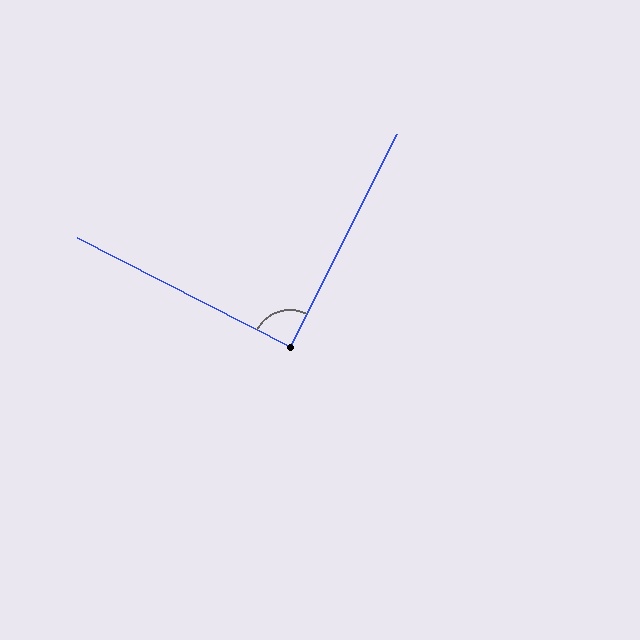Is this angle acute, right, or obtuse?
It is approximately a right angle.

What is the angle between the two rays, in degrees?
Approximately 90 degrees.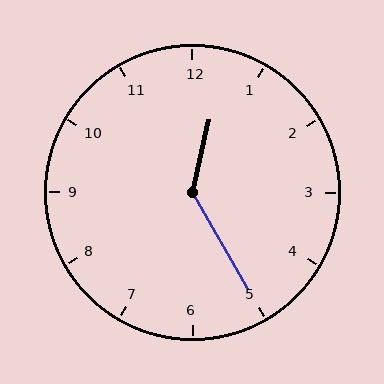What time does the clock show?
12:25.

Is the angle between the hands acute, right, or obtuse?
It is obtuse.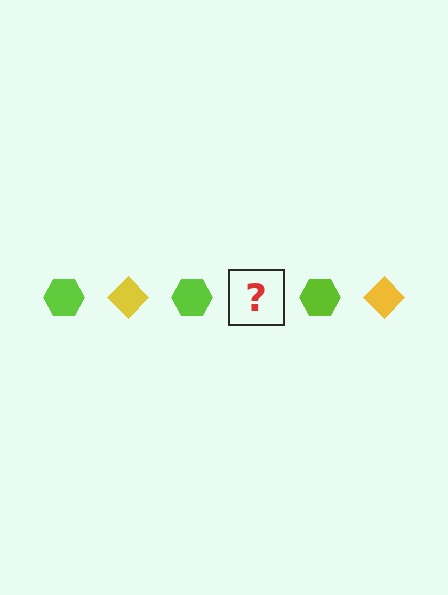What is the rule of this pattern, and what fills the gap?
The rule is that the pattern alternates between lime hexagon and yellow diamond. The gap should be filled with a yellow diamond.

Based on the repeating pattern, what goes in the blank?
The blank should be a yellow diamond.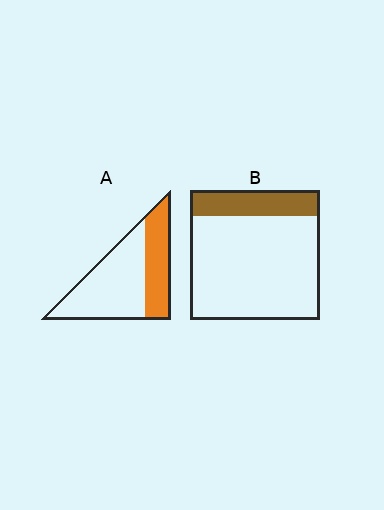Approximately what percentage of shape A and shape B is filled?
A is approximately 35% and B is approximately 20%.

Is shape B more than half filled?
No.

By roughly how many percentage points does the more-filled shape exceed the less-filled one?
By roughly 15 percentage points (A over B).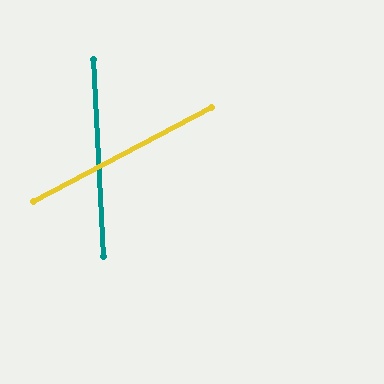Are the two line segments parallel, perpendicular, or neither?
Neither parallel nor perpendicular — they differ by about 65°.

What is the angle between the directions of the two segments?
Approximately 65 degrees.